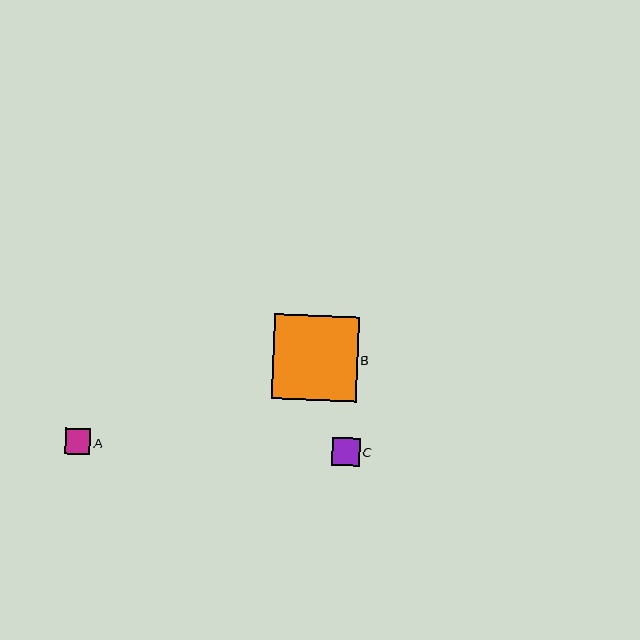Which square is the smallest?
Square A is the smallest with a size of approximately 25 pixels.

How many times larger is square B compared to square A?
Square B is approximately 3.3 times the size of square A.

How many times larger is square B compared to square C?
Square B is approximately 3.0 times the size of square C.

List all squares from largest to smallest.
From largest to smallest: B, C, A.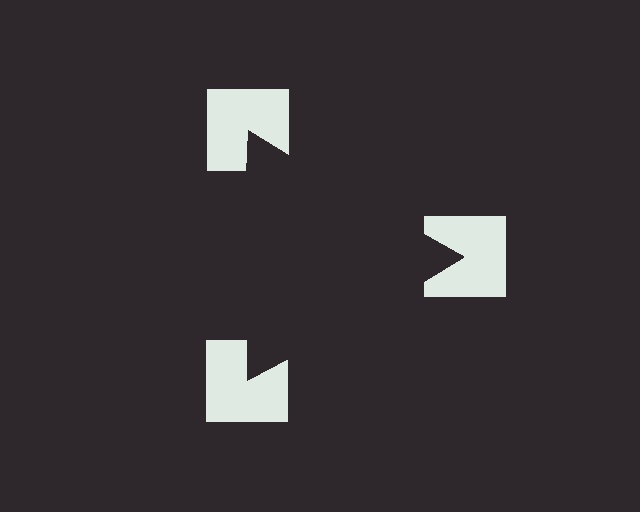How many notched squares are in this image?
There are 3 — one at each vertex of the illusory triangle.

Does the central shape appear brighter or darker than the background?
It typically appears slightly darker than the background, even though no actual brightness change is drawn.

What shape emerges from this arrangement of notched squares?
An illusory triangle — its edges are inferred from the aligned wedge cuts in the notched squares, not physically drawn.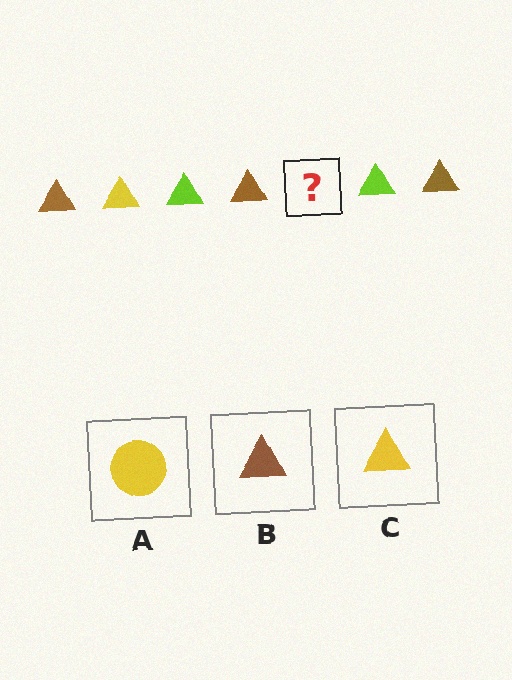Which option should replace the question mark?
Option C.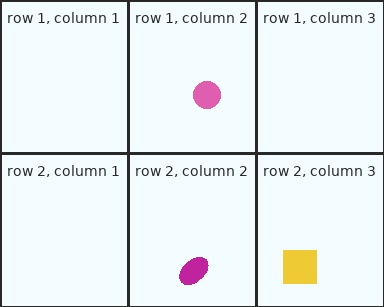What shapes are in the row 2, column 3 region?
The yellow square.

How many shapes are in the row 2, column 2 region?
1.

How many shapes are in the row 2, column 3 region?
1.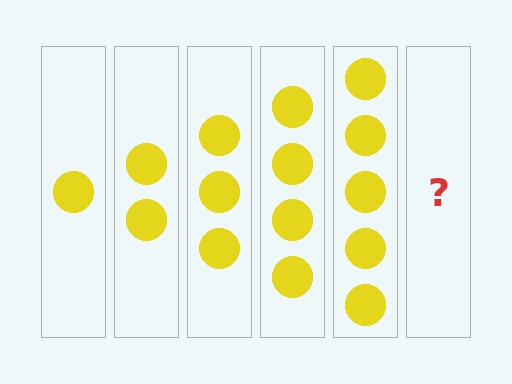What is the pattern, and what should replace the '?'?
The pattern is that each step adds one more circle. The '?' should be 6 circles.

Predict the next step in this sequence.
The next step is 6 circles.